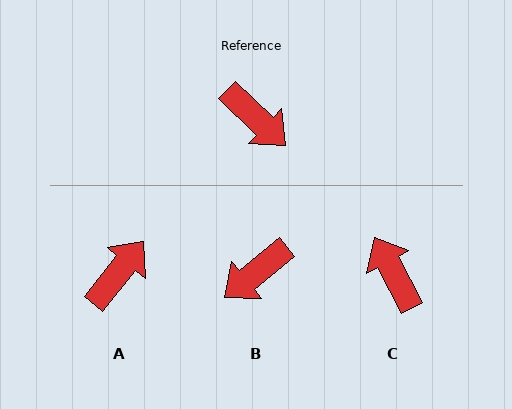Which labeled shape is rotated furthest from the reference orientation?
C, about 162 degrees away.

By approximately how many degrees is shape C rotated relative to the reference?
Approximately 162 degrees counter-clockwise.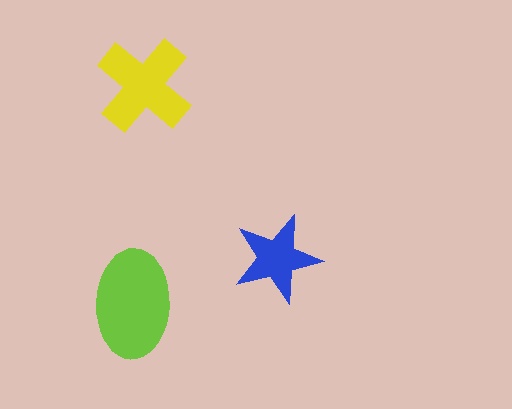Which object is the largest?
The lime ellipse.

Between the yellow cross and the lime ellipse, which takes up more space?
The lime ellipse.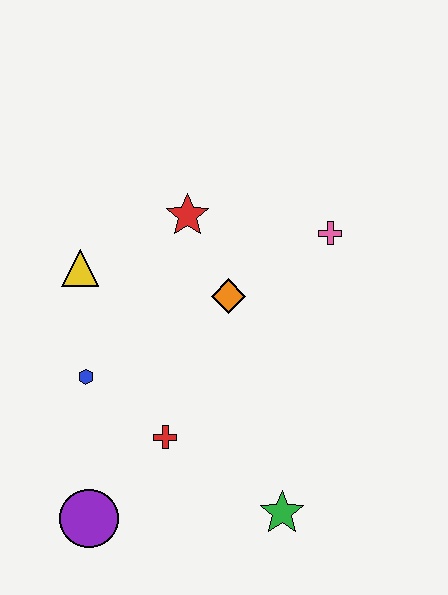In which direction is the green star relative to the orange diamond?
The green star is below the orange diamond.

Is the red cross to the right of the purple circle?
Yes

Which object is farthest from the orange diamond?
The purple circle is farthest from the orange diamond.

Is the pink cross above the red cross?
Yes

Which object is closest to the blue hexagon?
The red cross is closest to the blue hexagon.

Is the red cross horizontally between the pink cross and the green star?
No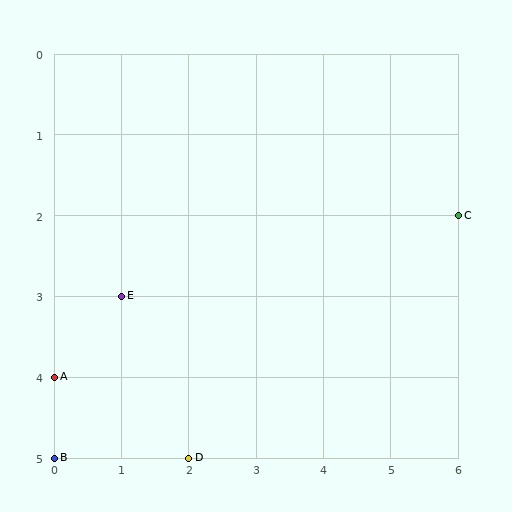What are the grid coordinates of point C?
Point C is at grid coordinates (6, 2).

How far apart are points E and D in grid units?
Points E and D are 1 column and 2 rows apart (about 2.2 grid units diagonally).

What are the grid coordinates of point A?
Point A is at grid coordinates (0, 4).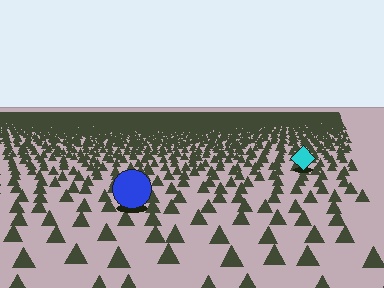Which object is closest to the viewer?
The blue circle is closest. The texture marks near it are larger and more spread out.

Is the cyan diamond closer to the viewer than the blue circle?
No. The blue circle is closer — you can tell from the texture gradient: the ground texture is coarser near it.